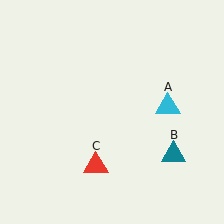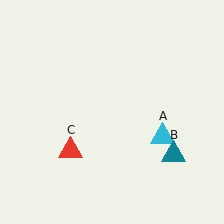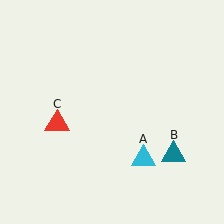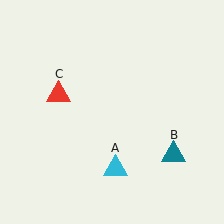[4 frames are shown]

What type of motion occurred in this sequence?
The cyan triangle (object A), red triangle (object C) rotated clockwise around the center of the scene.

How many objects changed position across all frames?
2 objects changed position: cyan triangle (object A), red triangle (object C).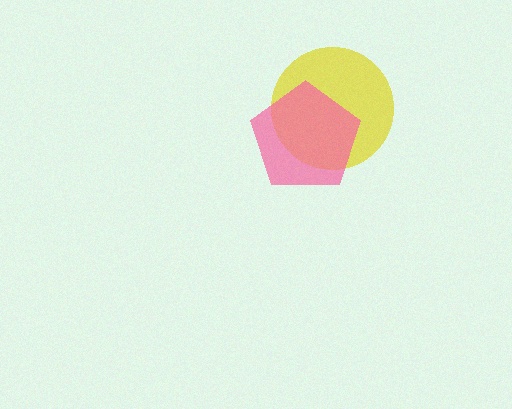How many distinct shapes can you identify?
There are 2 distinct shapes: a yellow circle, a pink pentagon.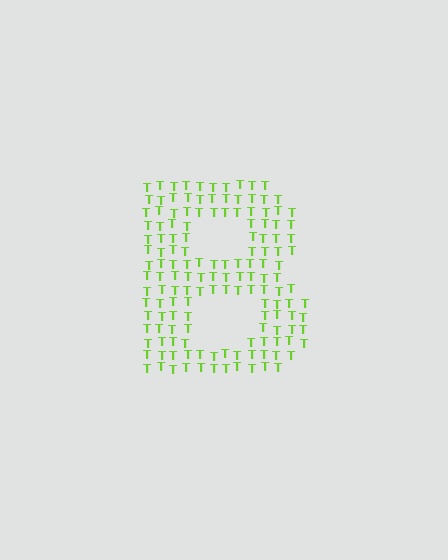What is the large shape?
The large shape is the letter B.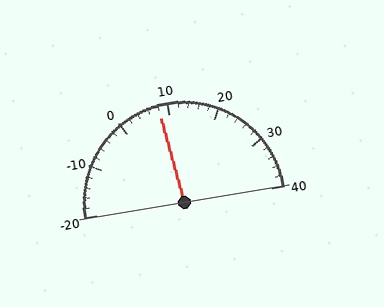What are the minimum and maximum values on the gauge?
The gauge ranges from -20 to 40.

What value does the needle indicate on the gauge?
The needle indicates approximately 8.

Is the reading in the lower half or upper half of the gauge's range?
The reading is in the lower half of the range (-20 to 40).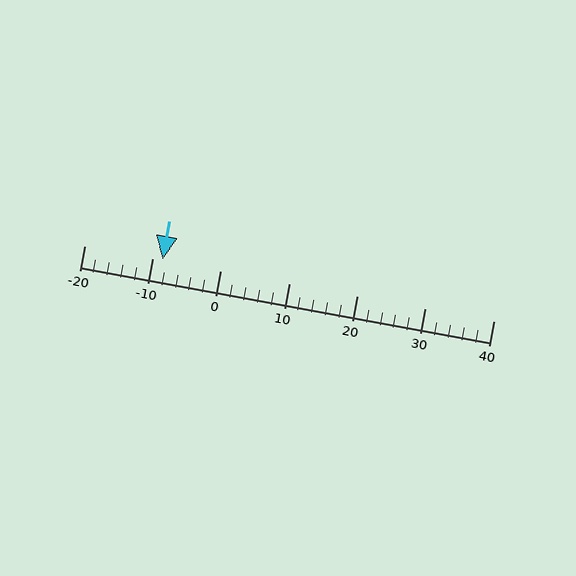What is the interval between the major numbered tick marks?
The major tick marks are spaced 10 units apart.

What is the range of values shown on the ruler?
The ruler shows values from -20 to 40.